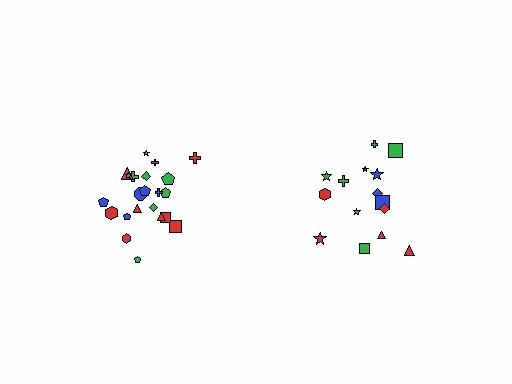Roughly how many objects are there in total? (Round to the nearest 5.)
Roughly 35 objects in total.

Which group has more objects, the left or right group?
The left group.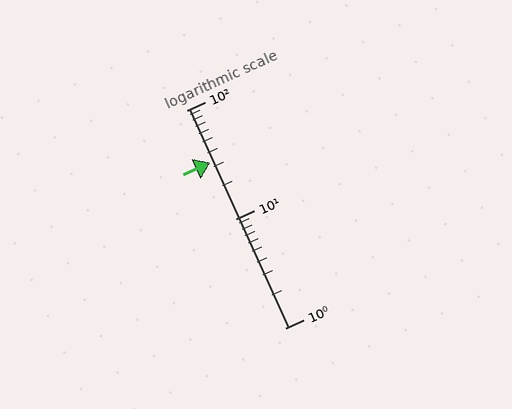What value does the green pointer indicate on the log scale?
The pointer indicates approximately 33.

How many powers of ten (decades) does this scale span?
The scale spans 2 decades, from 1 to 100.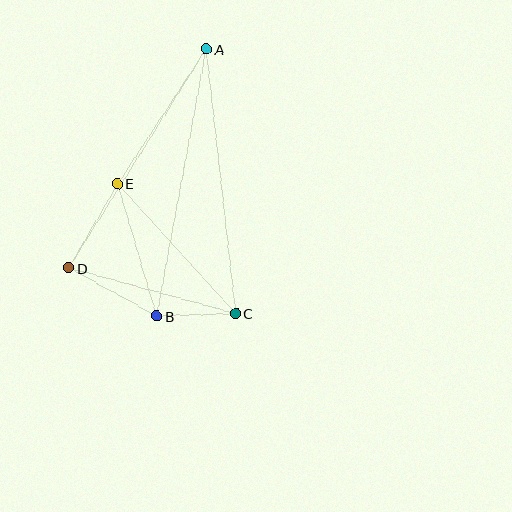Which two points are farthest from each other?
Points A and B are farthest from each other.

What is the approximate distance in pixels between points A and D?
The distance between A and D is approximately 259 pixels.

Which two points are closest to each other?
Points B and C are closest to each other.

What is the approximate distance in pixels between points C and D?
The distance between C and D is approximately 172 pixels.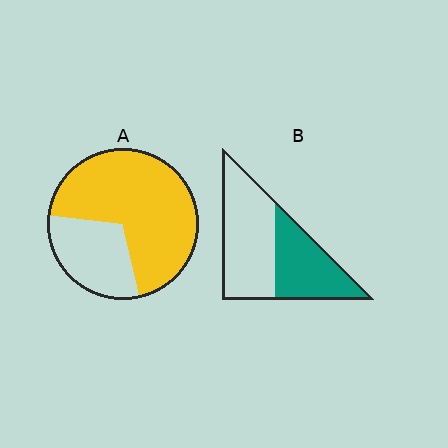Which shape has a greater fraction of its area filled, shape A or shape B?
Shape A.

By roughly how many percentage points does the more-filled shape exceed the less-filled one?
By roughly 25 percentage points (A over B).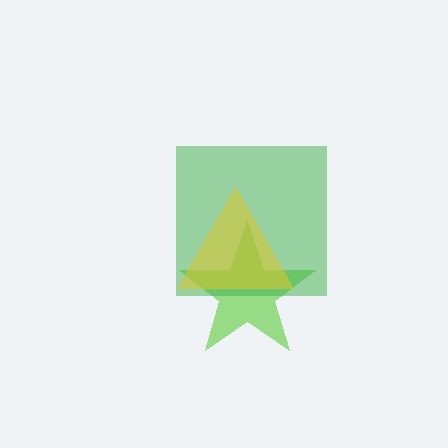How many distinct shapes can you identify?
There are 3 distinct shapes: a lime star, a green square, a yellow triangle.